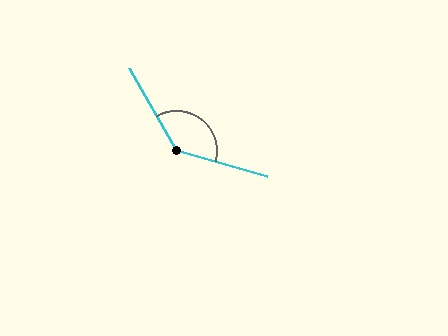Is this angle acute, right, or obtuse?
It is obtuse.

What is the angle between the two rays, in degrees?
Approximately 135 degrees.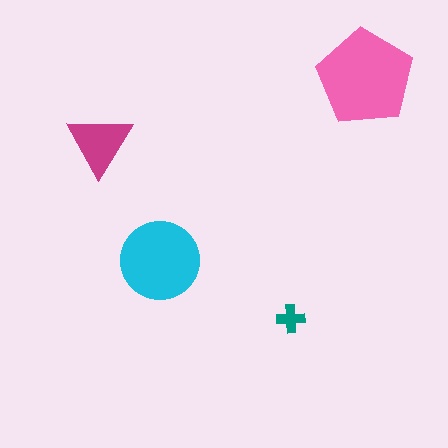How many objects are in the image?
There are 4 objects in the image.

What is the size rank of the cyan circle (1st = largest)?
2nd.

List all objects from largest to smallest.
The pink pentagon, the cyan circle, the magenta triangle, the teal cross.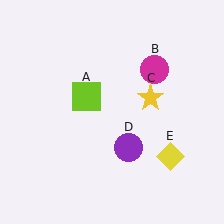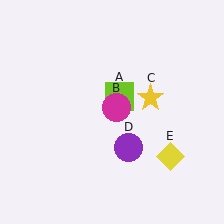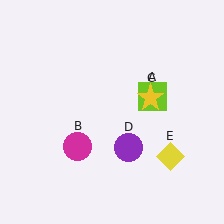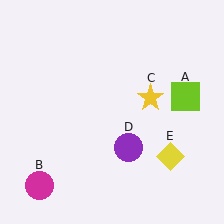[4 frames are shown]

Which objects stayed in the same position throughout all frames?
Yellow star (object C) and purple circle (object D) and yellow diamond (object E) remained stationary.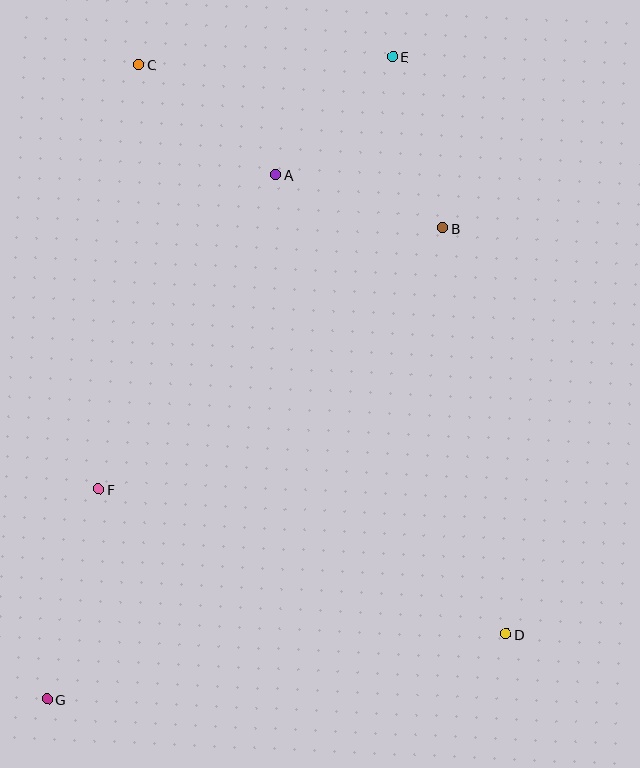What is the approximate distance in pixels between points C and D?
The distance between C and D is approximately 678 pixels.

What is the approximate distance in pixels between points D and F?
The distance between D and F is approximately 432 pixels.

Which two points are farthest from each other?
Points E and G are farthest from each other.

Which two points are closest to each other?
Points A and E are closest to each other.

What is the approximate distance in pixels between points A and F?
The distance between A and F is approximately 361 pixels.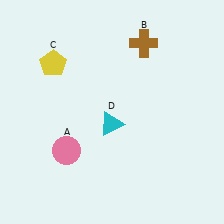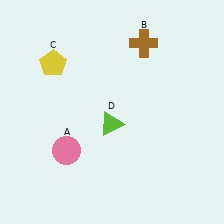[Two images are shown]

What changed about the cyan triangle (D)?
In Image 1, D is cyan. In Image 2, it changed to lime.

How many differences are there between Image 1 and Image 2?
There is 1 difference between the two images.